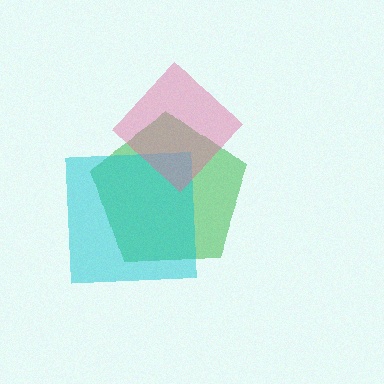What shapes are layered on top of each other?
The layered shapes are: a green pentagon, a cyan square, a pink diamond.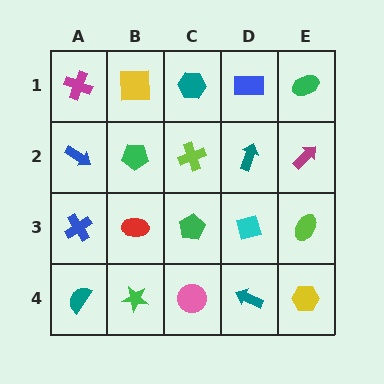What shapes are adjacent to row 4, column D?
A cyan diamond (row 3, column D), a pink circle (row 4, column C), a yellow hexagon (row 4, column E).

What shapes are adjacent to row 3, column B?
A green pentagon (row 2, column B), a green star (row 4, column B), a blue cross (row 3, column A), a green pentagon (row 3, column C).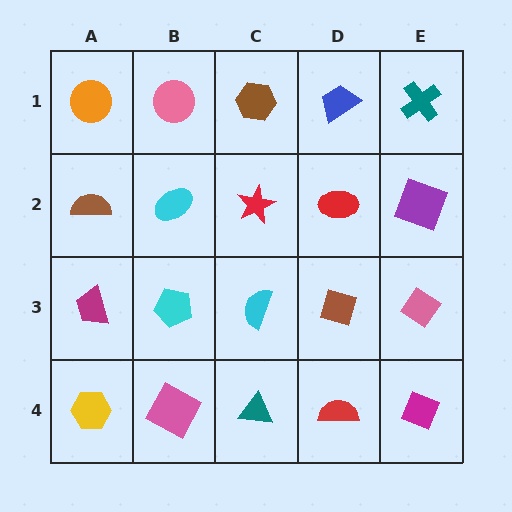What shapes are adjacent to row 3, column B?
A cyan ellipse (row 2, column B), a pink square (row 4, column B), a magenta trapezoid (row 3, column A), a cyan semicircle (row 3, column C).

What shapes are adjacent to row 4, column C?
A cyan semicircle (row 3, column C), a pink square (row 4, column B), a red semicircle (row 4, column D).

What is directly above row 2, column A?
An orange circle.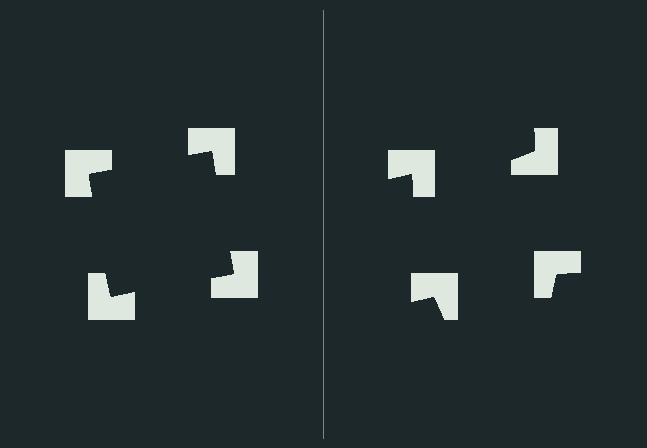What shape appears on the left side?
An illusory square.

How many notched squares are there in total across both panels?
8 — 4 on each side.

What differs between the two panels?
The notched squares are positioned identically on both sides; only the wedge orientations differ. On the left they align to a square; on the right they are misaligned.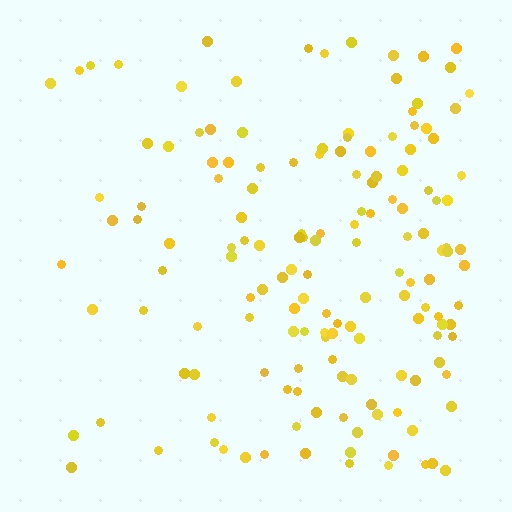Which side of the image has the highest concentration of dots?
The right.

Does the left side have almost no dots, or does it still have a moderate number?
Still a moderate number, just noticeably fewer than the right.